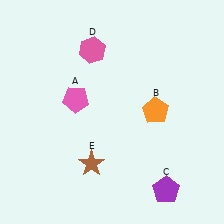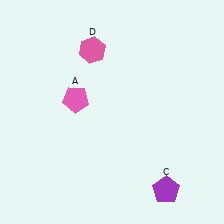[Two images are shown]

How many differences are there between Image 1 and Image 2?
There are 2 differences between the two images.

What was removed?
The brown star (E), the orange pentagon (B) were removed in Image 2.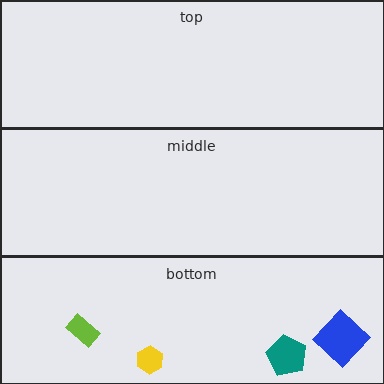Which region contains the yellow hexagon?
The bottom region.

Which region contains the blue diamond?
The bottom region.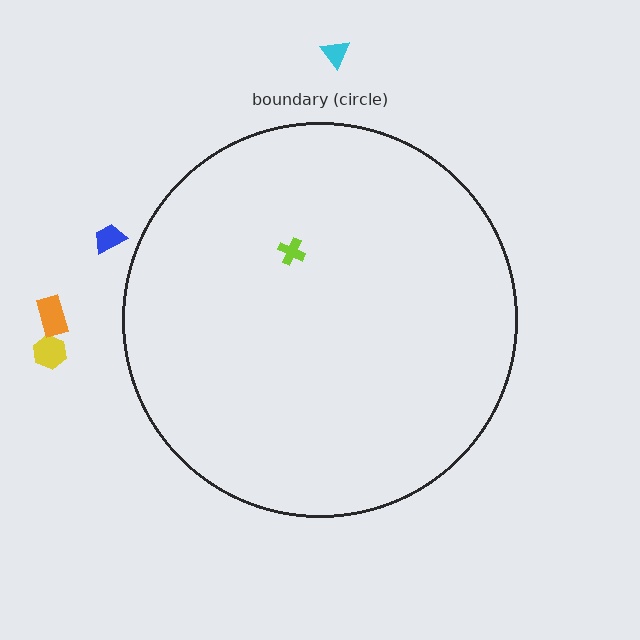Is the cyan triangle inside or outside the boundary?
Outside.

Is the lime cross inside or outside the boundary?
Inside.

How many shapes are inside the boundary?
1 inside, 4 outside.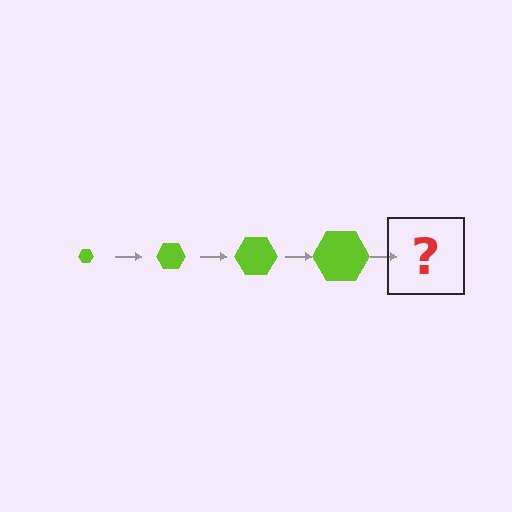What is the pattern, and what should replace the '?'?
The pattern is that the hexagon gets progressively larger each step. The '?' should be a lime hexagon, larger than the previous one.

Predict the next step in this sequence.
The next step is a lime hexagon, larger than the previous one.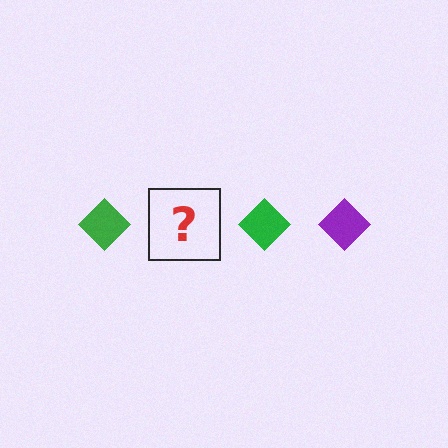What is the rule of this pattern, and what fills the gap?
The rule is that the pattern cycles through green, purple diamonds. The gap should be filled with a purple diamond.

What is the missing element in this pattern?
The missing element is a purple diamond.